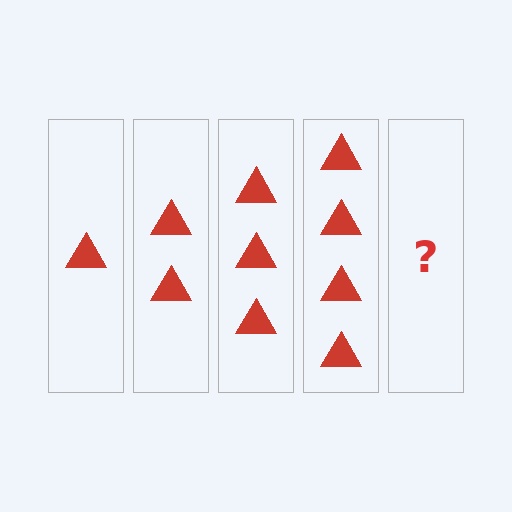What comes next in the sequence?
The next element should be 5 triangles.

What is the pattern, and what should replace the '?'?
The pattern is that each step adds one more triangle. The '?' should be 5 triangles.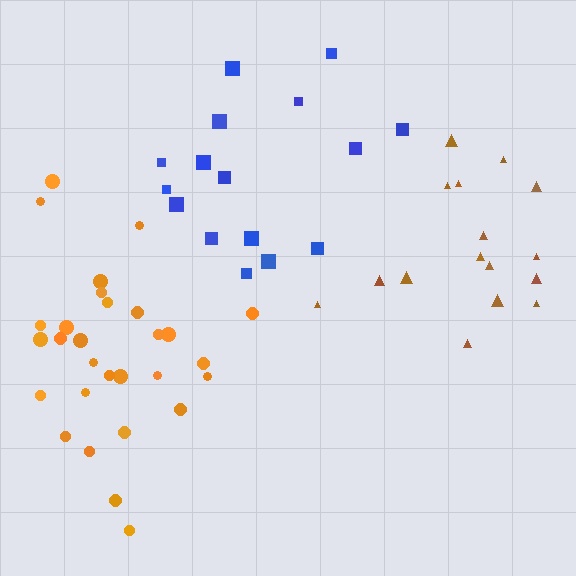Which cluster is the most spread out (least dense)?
Brown.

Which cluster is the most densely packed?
Orange.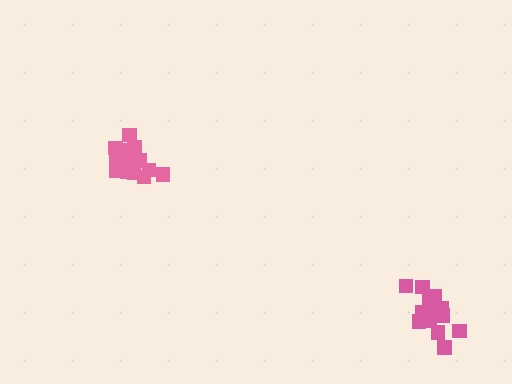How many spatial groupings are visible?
There are 2 spatial groupings.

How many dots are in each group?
Group 1: 18 dots, Group 2: 15 dots (33 total).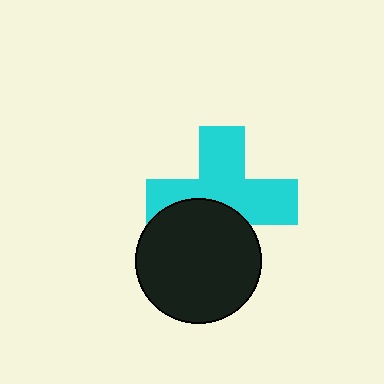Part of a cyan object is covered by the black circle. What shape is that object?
It is a cross.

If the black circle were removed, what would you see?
You would see the complete cyan cross.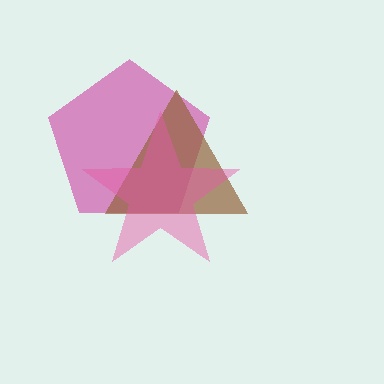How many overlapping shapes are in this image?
There are 3 overlapping shapes in the image.